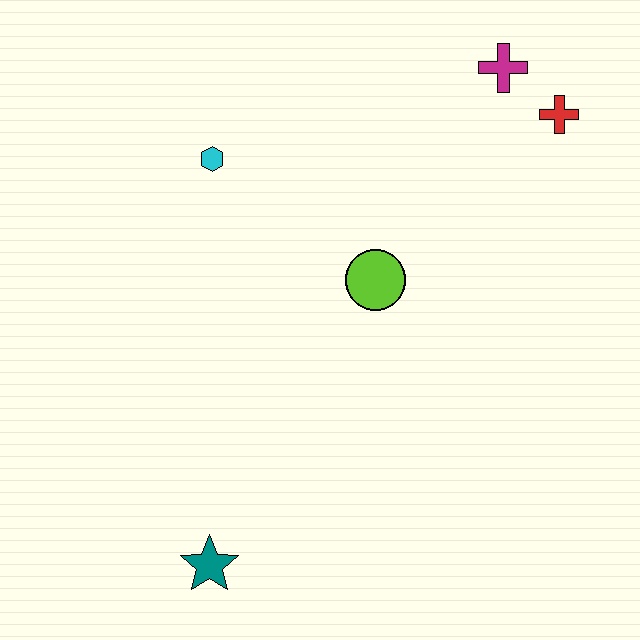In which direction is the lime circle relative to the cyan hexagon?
The lime circle is to the right of the cyan hexagon.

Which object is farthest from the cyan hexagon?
The teal star is farthest from the cyan hexagon.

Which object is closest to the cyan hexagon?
The lime circle is closest to the cyan hexagon.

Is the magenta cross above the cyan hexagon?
Yes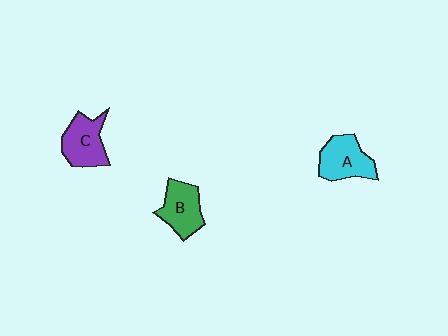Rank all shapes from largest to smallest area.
From largest to smallest: A (cyan), C (purple), B (green).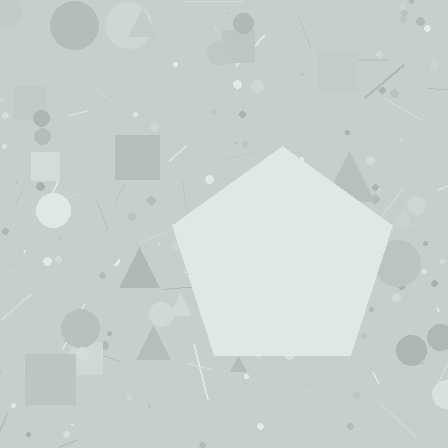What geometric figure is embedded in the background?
A pentagon is embedded in the background.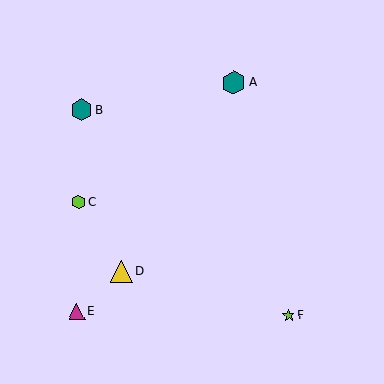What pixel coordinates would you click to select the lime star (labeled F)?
Click at (289, 315) to select the lime star F.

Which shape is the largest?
The teal hexagon (labeled A) is the largest.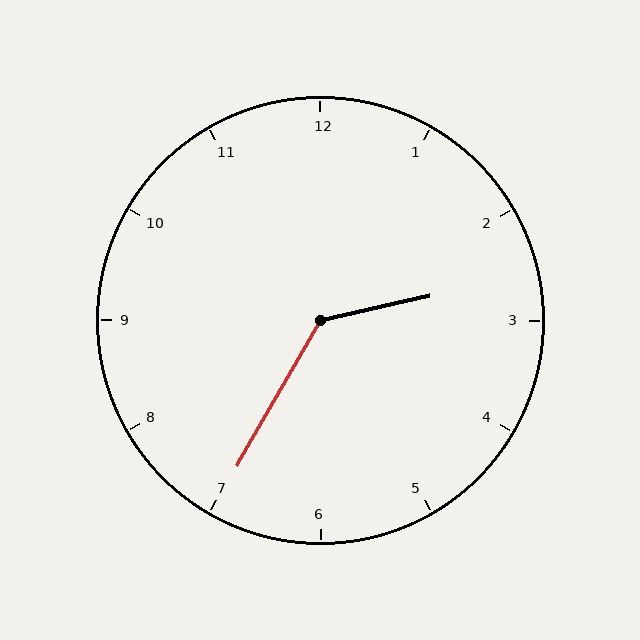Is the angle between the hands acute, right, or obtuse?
It is obtuse.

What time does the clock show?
2:35.